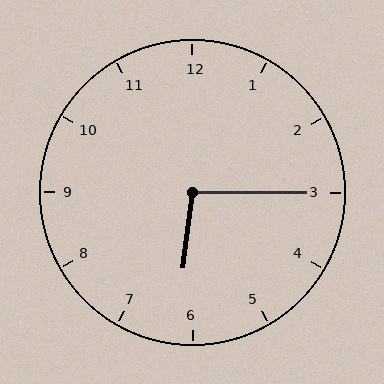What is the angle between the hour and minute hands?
Approximately 98 degrees.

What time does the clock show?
6:15.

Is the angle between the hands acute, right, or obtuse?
It is obtuse.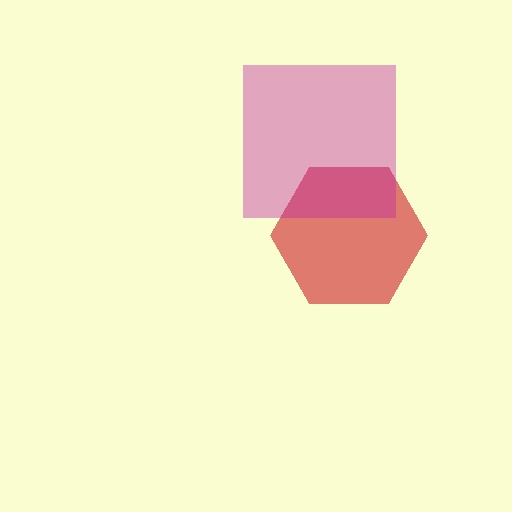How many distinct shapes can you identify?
There are 2 distinct shapes: a red hexagon, a magenta square.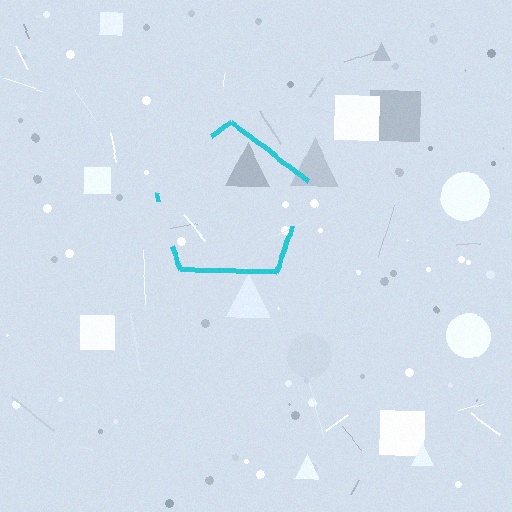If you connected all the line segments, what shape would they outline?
They would outline a pentagon.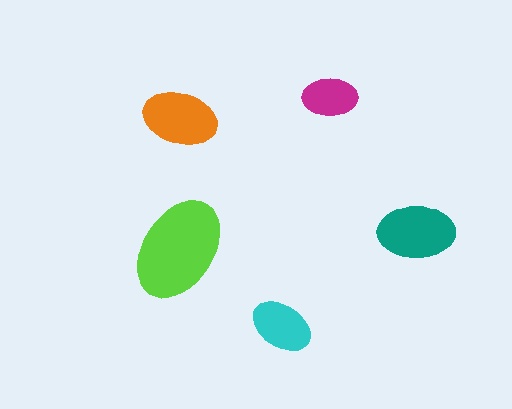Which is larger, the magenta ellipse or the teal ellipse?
The teal one.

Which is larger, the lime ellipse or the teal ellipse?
The lime one.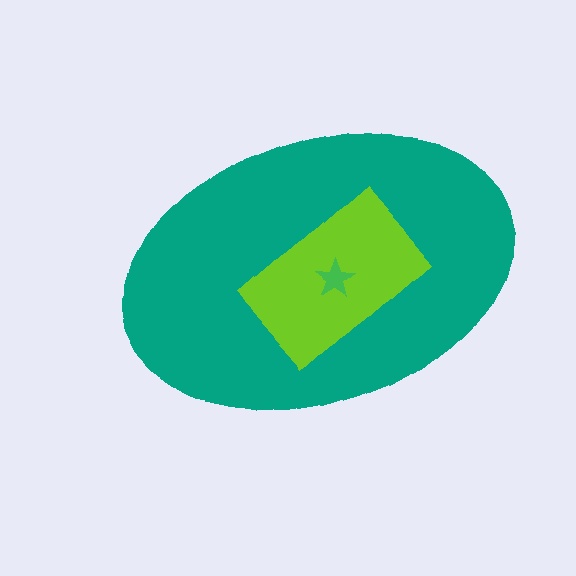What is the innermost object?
The green star.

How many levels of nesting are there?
3.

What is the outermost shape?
The teal ellipse.